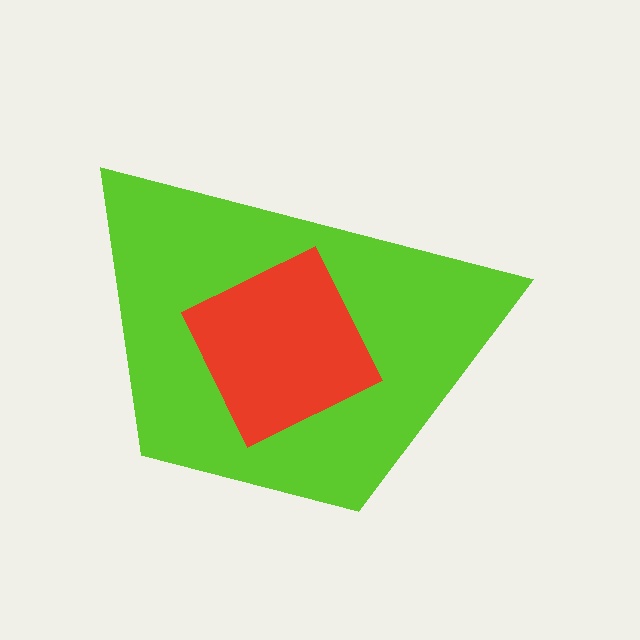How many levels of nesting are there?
2.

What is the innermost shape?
The red diamond.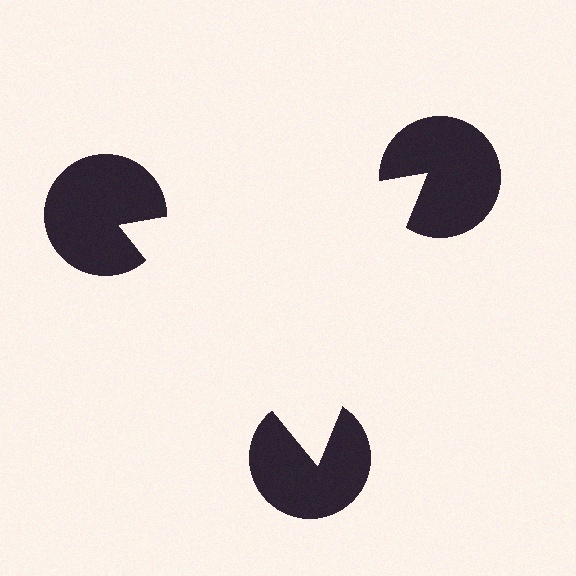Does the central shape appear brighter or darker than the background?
It typically appears slightly brighter than the background, even though no actual brightness change is drawn.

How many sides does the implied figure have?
3 sides.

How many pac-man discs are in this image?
There are 3 — one at each vertex of the illusory triangle.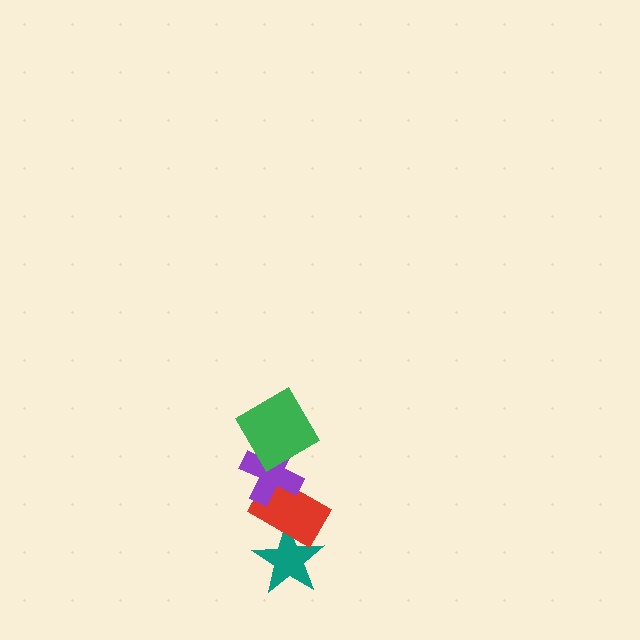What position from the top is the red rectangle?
The red rectangle is 3rd from the top.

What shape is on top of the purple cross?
The green diamond is on top of the purple cross.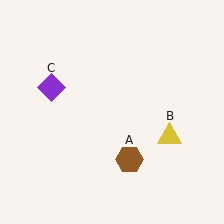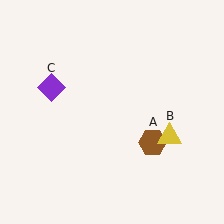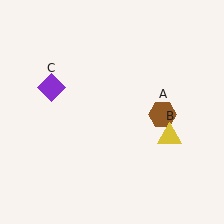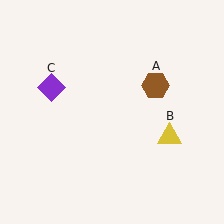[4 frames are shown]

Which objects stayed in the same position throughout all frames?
Yellow triangle (object B) and purple diamond (object C) remained stationary.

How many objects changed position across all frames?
1 object changed position: brown hexagon (object A).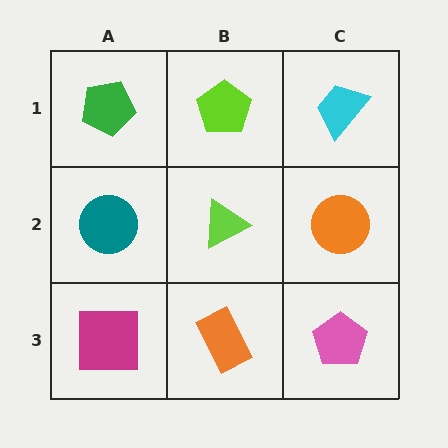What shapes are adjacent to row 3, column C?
An orange circle (row 2, column C), an orange rectangle (row 3, column B).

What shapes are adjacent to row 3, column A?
A teal circle (row 2, column A), an orange rectangle (row 3, column B).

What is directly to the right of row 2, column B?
An orange circle.